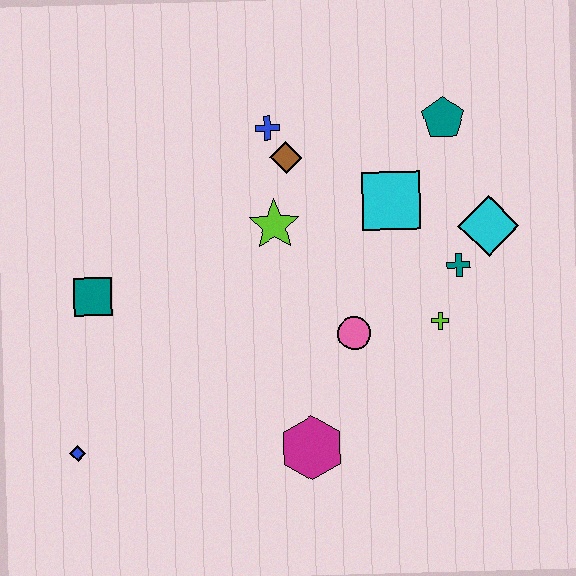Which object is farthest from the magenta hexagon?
The teal pentagon is farthest from the magenta hexagon.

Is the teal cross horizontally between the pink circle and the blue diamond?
No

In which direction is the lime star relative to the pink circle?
The lime star is above the pink circle.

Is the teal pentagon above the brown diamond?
Yes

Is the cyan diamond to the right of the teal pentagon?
Yes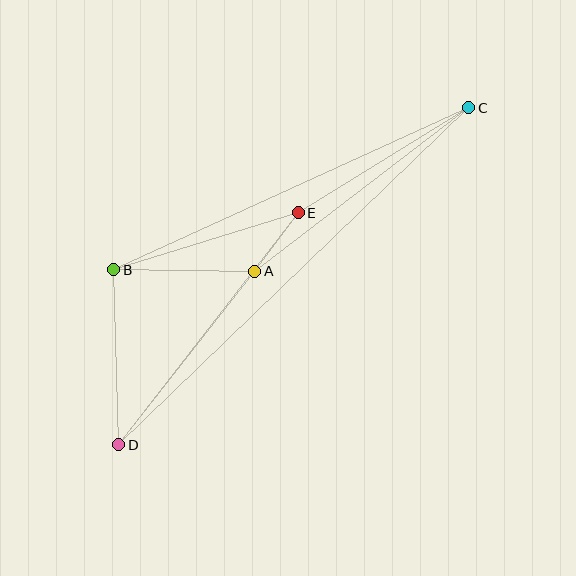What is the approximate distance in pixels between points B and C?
The distance between B and C is approximately 390 pixels.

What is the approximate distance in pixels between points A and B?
The distance between A and B is approximately 141 pixels.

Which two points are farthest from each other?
Points C and D are farthest from each other.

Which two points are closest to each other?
Points A and E are closest to each other.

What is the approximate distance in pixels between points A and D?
The distance between A and D is approximately 220 pixels.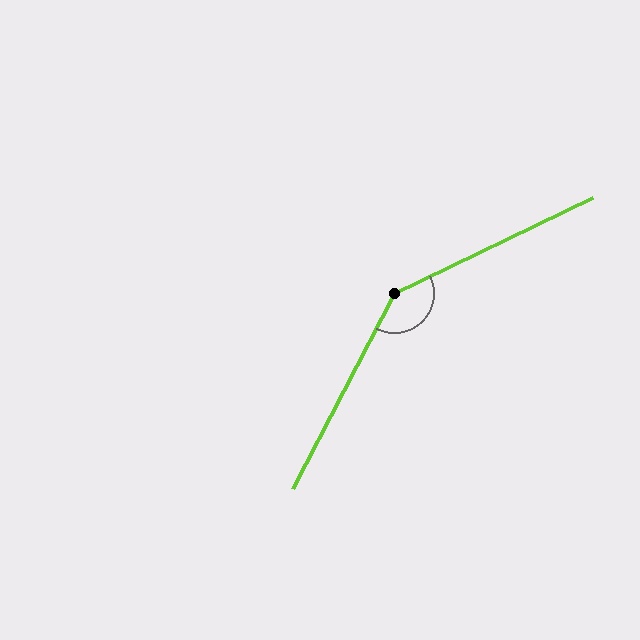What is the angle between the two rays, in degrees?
Approximately 143 degrees.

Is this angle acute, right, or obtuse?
It is obtuse.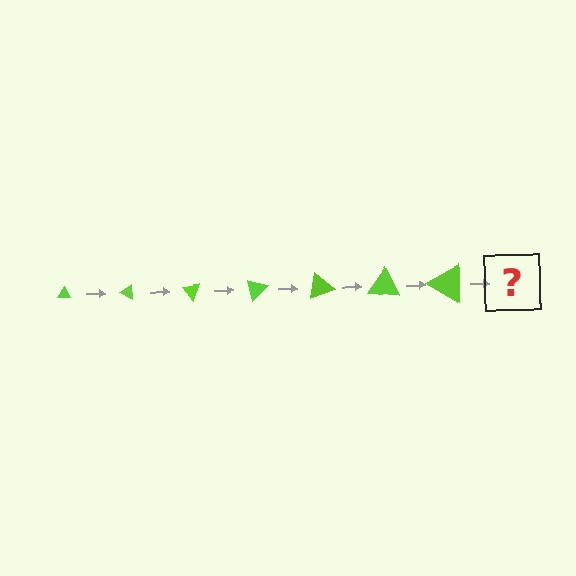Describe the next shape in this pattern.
It should be a triangle, larger than the previous one and rotated 175 degrees from the start.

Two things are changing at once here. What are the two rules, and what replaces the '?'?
The two rules are that the triangle grows larger each step and it rotates 25 degrees each step. The '?' should be a triangle, larger than the previous one and rotated 175 degrees from the start.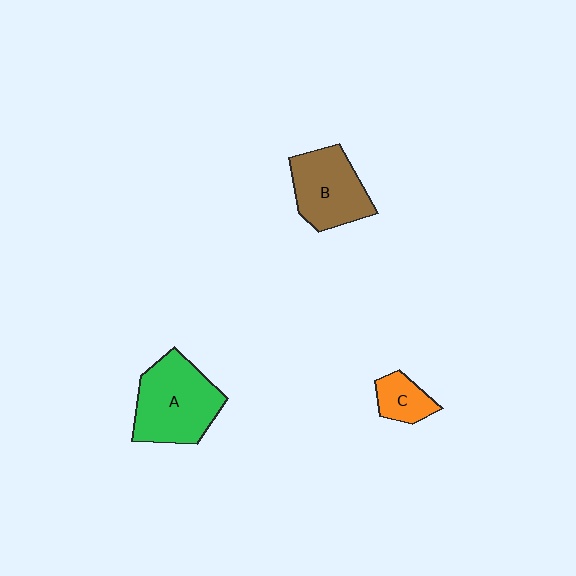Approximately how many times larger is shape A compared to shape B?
Approximately 1.2 times.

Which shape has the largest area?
Shape A (green).